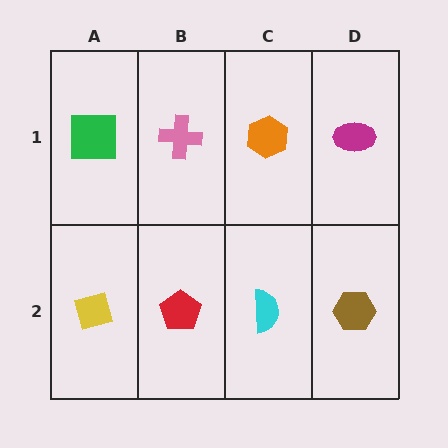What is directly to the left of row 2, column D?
A cyan semicircle.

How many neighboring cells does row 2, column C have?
3.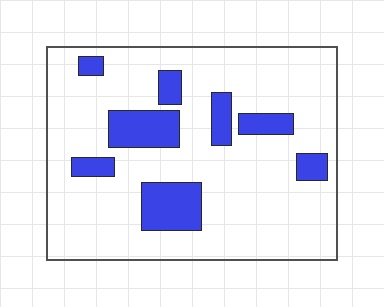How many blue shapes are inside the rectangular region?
8.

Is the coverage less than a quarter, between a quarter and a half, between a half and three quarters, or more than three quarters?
Less than a quarter.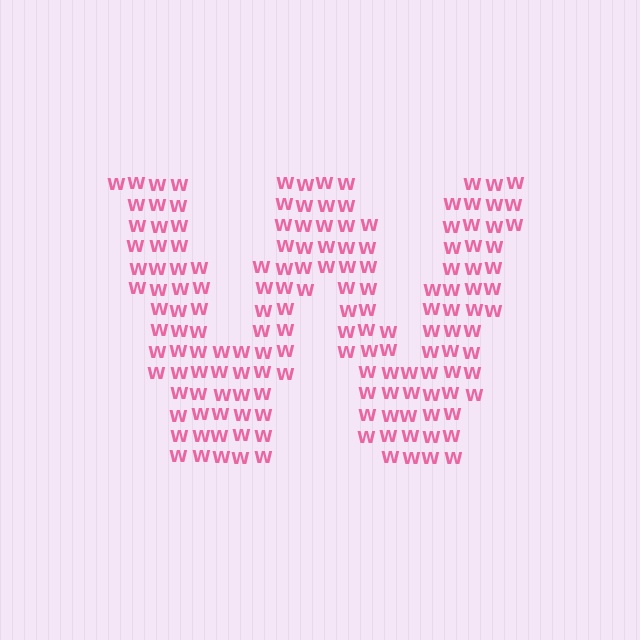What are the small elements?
The small elements are letter W's.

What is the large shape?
The large shape is the letter W.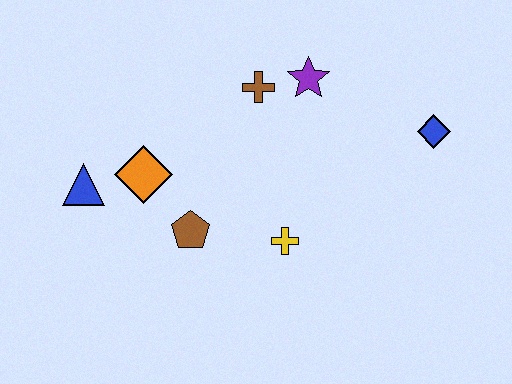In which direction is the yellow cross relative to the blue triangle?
The yellow cross is to the right of the blue triangle.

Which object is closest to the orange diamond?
The blue triangle is closest to the orange diamond.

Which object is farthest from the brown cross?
The blue triangle is farthest from the brown cross.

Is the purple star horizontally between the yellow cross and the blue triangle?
No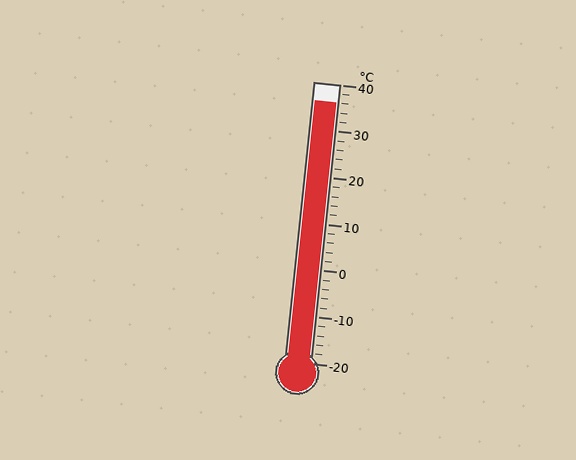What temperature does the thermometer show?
The thermometer shows approximately 36°C.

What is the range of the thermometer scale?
The thermometer scale ranges from -20°C to 40°C.